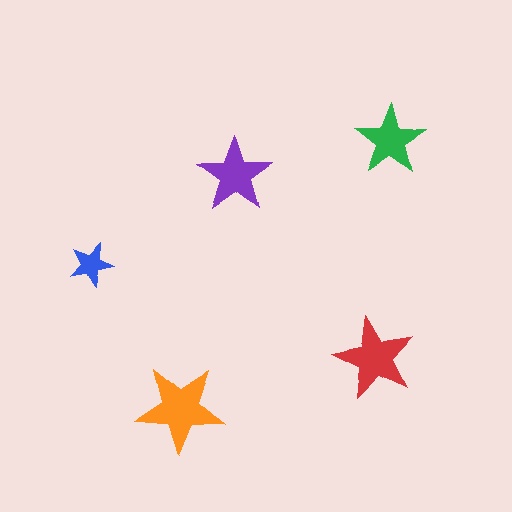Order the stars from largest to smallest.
the orange one, the red one, the purple one, the green one, the blue one.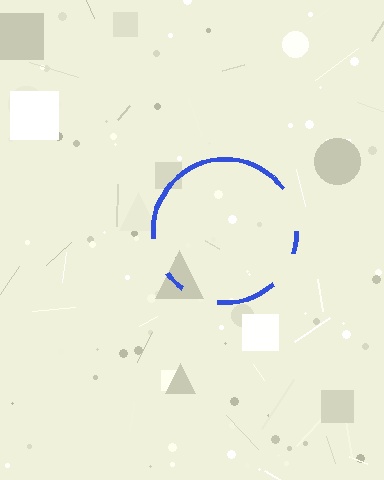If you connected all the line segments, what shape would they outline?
They would outline a circle.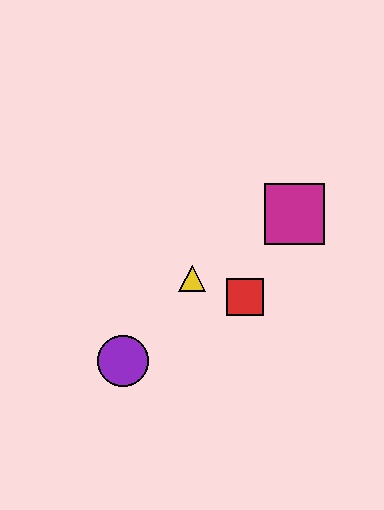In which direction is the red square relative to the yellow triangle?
The red square is to the right of the yellow triangle.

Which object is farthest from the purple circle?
The magenta square is farthest from the purple circle.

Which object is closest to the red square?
The yellow triangle is closest to the red square.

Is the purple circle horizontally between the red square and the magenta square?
No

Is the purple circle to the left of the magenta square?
Yes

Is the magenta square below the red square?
No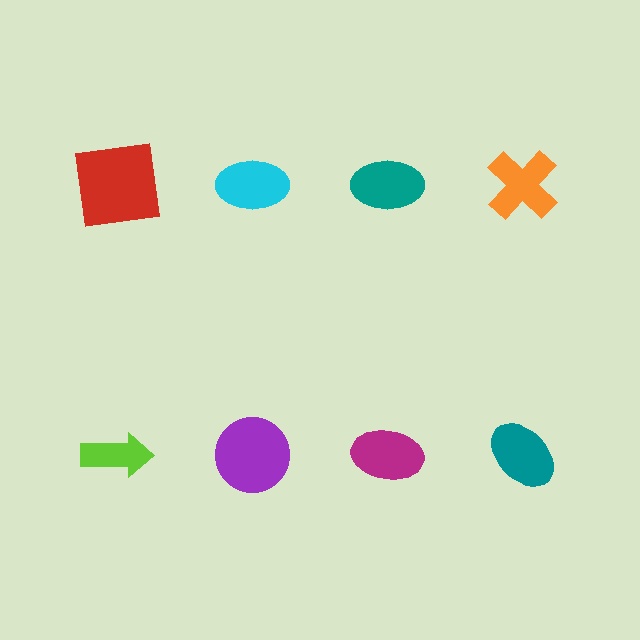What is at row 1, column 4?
An orange cross.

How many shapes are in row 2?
4 shapes.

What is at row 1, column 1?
A red square.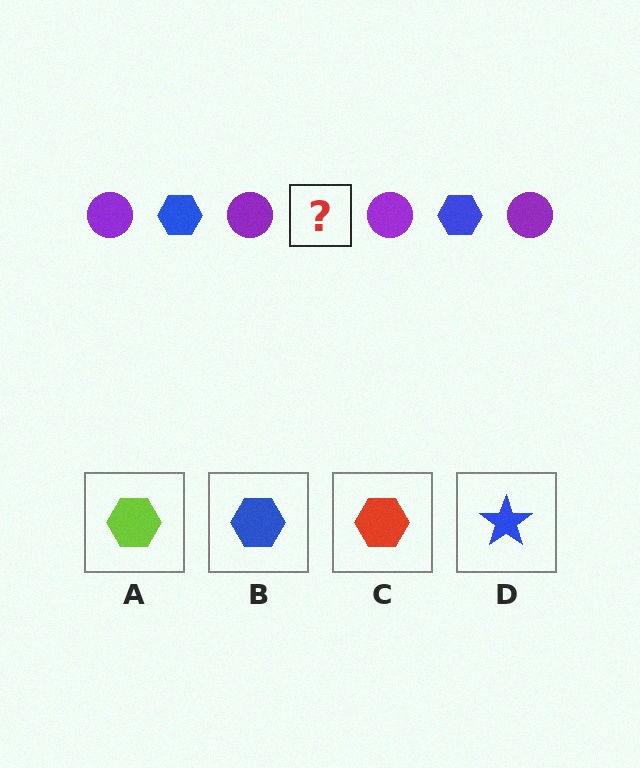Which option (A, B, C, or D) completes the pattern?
B.